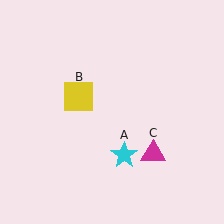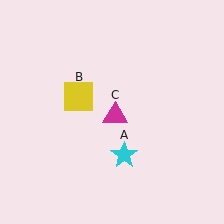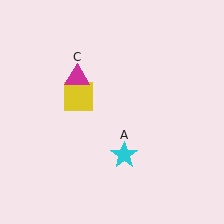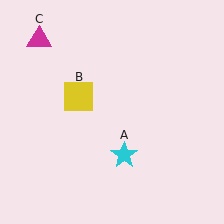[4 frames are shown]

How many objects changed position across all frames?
1 object changed position: magenta triangle (object C).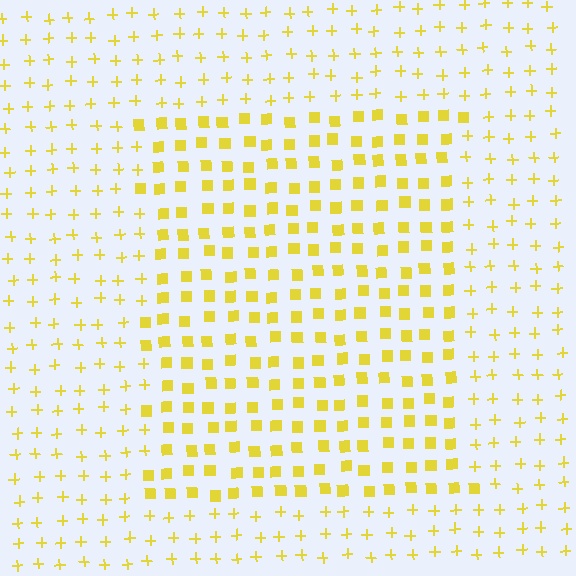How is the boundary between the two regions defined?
The boundary is defined by a change in element shape: squares inside vs. plus signs outside. All elements share the same color and spacing.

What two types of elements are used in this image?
The image uses squares inside the rectangle region and plus signs outside it.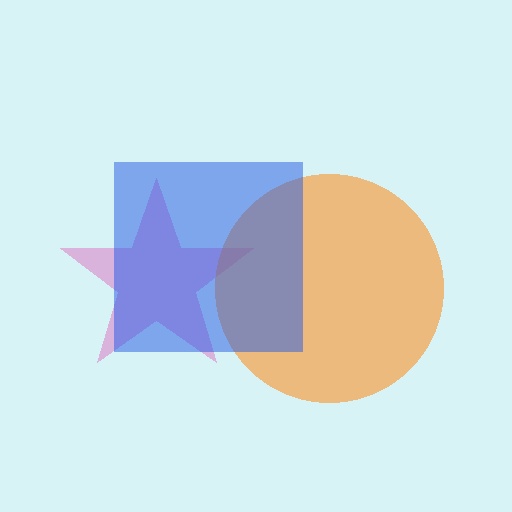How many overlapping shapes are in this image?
There are 3 overlapping shapes in the image.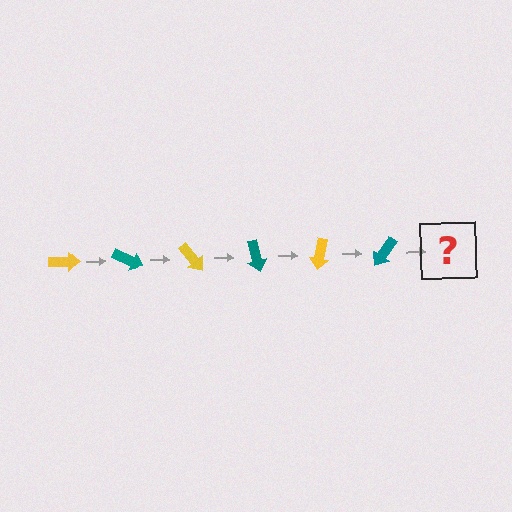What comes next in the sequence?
The next element should be a yellow arrow, rotated 150 degrees from the start.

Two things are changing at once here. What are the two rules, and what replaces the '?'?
The two rules are that it rotates 25 degrees each step and the color cycles through yellow and teal. The '?' should be a yellow arrow, rotated 150 degrees from the start.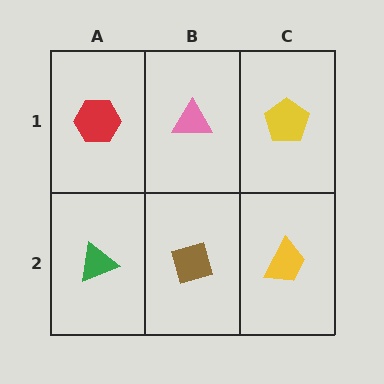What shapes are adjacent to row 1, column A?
A green triangle (row 2, column A), a pink triangle (row 1, column B).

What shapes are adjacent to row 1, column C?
A yellow trapezoid (row 2, column C), a pink triangle (row 1, column B).